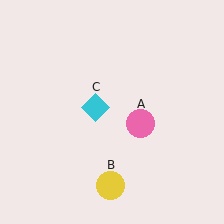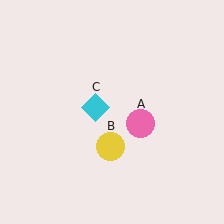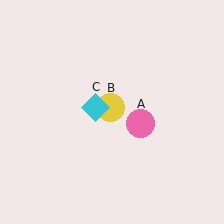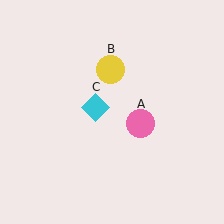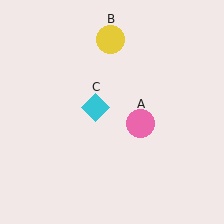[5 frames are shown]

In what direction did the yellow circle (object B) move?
The yellow circle (object B) moved up.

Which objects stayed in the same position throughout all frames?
Pink circle (object A) and cyan diamond (object C) remained stationary.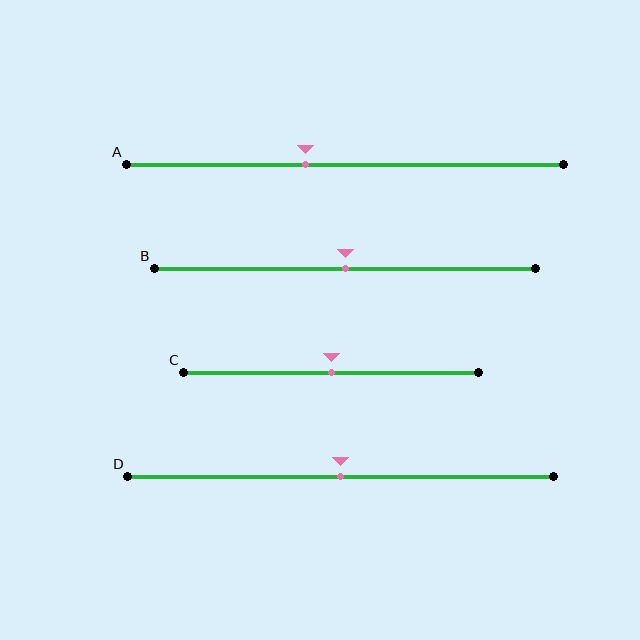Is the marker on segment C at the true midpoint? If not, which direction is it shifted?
Yes, the marker on segment C is at the true midpoint.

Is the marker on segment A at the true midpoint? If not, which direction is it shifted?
No, the marker on segment A is shifted to the left by about 9% of the segment length.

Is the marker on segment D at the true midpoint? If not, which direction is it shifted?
Yes, the marker on segment D is at the true midpoint.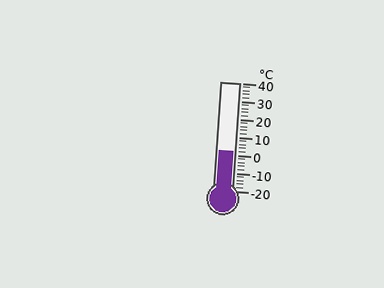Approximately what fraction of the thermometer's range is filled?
The thermometer is filled to approximately 35% of its range.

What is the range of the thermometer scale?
The thermometer scale ranges from -20°C to 40°C.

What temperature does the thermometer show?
The thermometer shows approximately 2°C.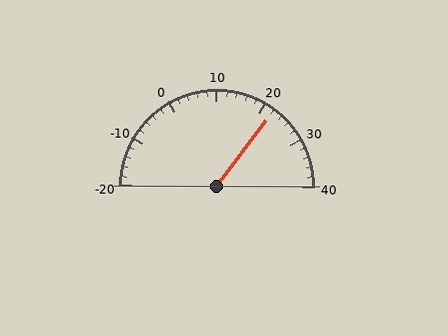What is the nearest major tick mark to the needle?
The nearest major tick mark is 20.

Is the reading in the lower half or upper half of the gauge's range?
The reading is in the upper half of the range (-20 to 40).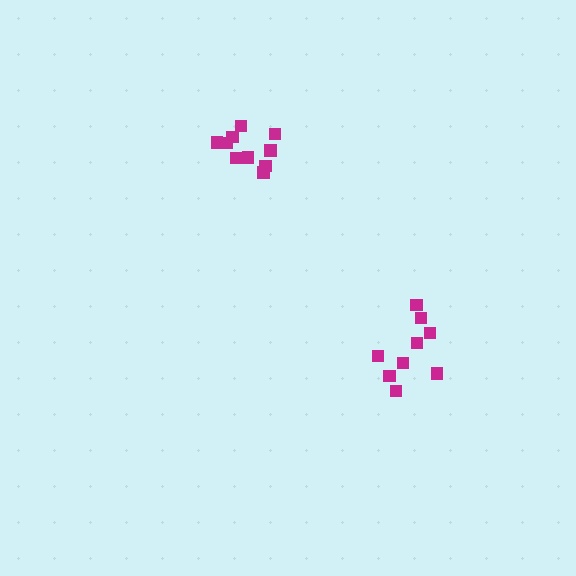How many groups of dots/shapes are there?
There are 2 groups.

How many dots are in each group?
Group 1: 10 dots, Group 2: 9 dots (19 total).